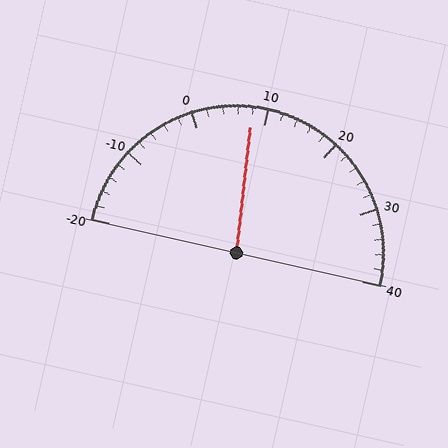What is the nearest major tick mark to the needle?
The nearest major tick mark is 10.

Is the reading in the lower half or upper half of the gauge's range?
The reading is in the lower half of the range (-20 to 40).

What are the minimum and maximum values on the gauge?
The gauge ranges from -20 to 40.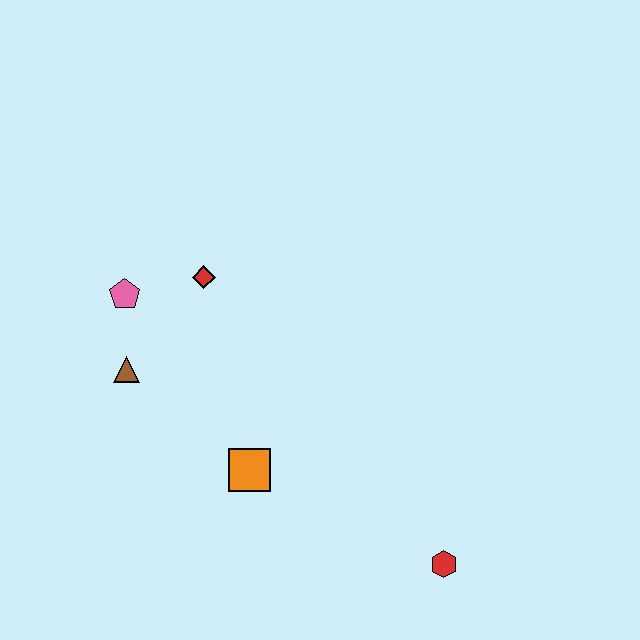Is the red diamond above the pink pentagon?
Yes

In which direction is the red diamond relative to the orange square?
The red diamond is above the orange square.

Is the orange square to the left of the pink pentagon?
No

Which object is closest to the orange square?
The brown triangle is closest to the orange square.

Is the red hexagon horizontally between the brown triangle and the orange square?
No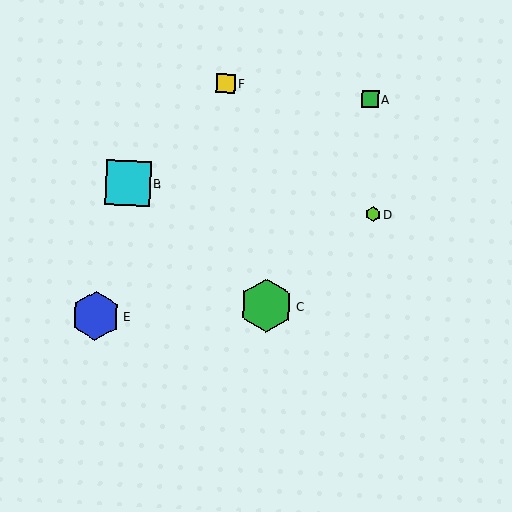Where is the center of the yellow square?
The center of the yellow square is at (226, 83).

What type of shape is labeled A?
Shape A is a green square.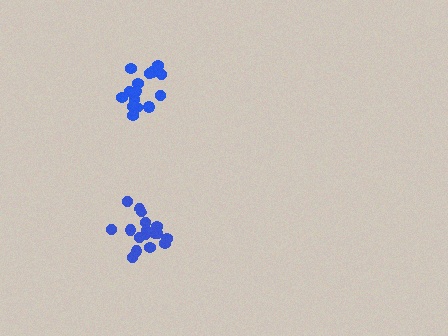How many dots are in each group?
Group 1: 17 dots, Group 2: 15 dots (32 total).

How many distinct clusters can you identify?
There are 2 distinct clusters.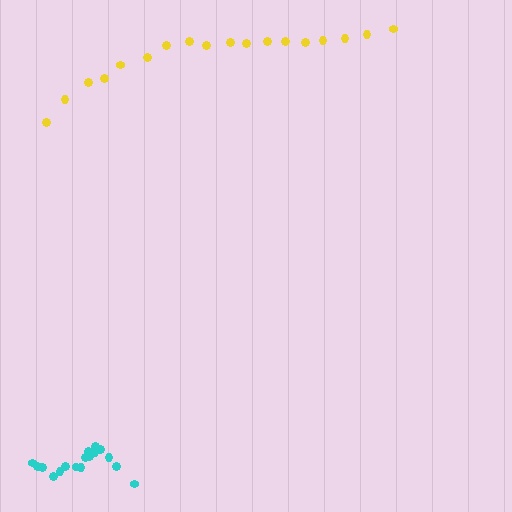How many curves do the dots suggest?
There are 2 distinct paths.